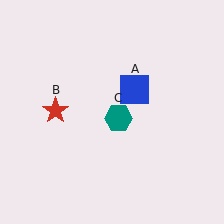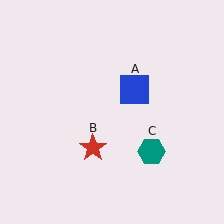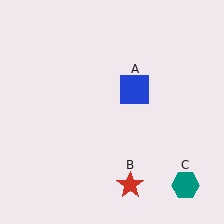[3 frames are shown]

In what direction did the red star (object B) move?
The red star (object B) moved down and to the right.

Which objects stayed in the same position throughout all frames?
Blue square (object A) remained stationary.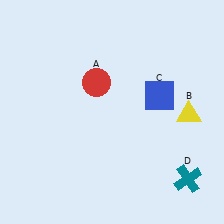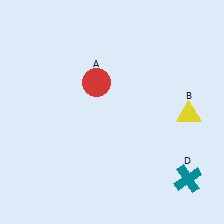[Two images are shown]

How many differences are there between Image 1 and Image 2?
There is 1 difference between the two images.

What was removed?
The blue square (C) was removed in Image 2.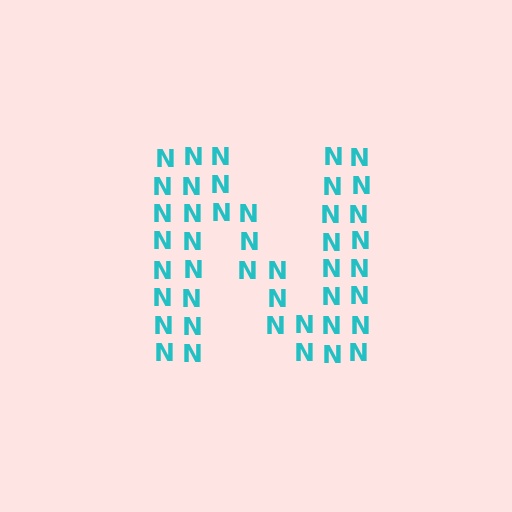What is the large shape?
The large shape is the letter N.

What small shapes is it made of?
It is made of small letter N's.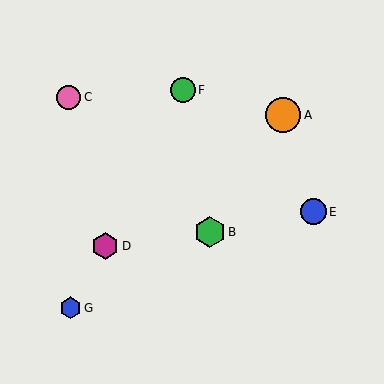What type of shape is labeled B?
Shape B is a green hexagon.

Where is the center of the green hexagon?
The center of the green hexagon is at (210, 232).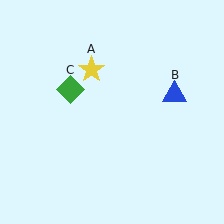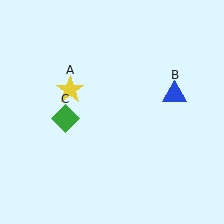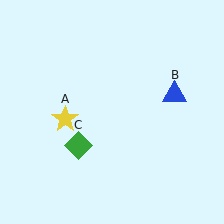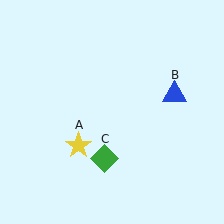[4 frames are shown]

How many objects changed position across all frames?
2 objects changed position: yellow star (object A), green diamond (object C).